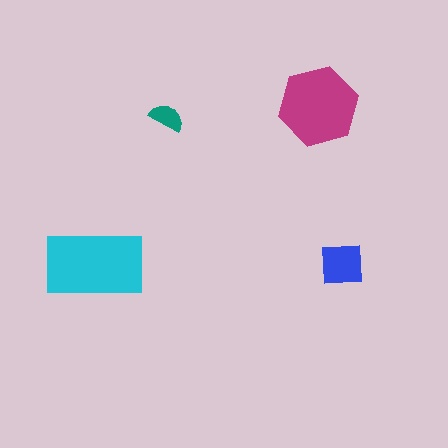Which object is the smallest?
The teal semicircle.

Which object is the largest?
The cyan rectangle.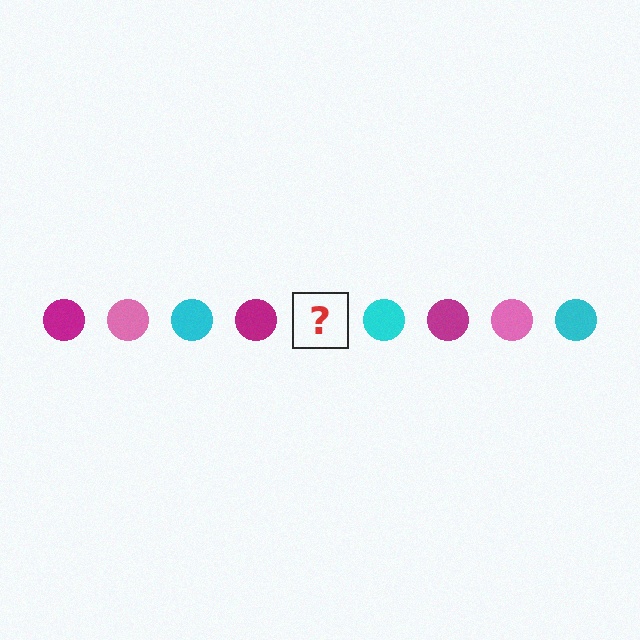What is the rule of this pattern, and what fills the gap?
The rule is that the pattern cycles through magenta, pink, cyan circles. The gap should be filled with a pink circle.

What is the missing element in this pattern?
The missing element is a pink circle.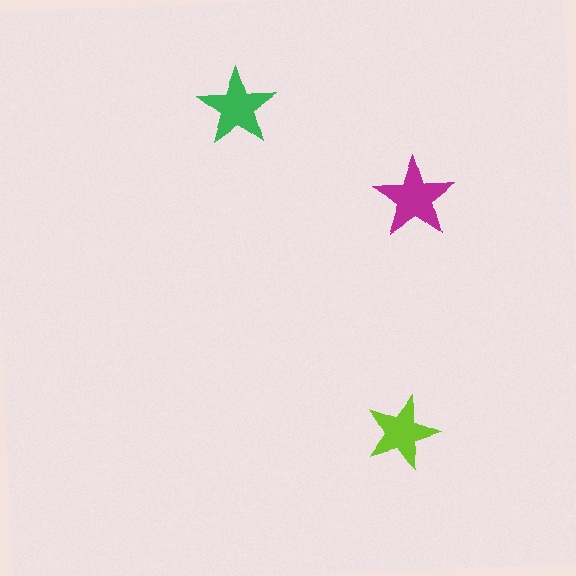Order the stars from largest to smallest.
the magenta one, the green one, the lime one.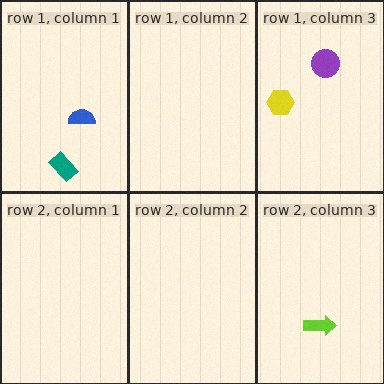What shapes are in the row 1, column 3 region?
The purple circle, the yellow hexagon.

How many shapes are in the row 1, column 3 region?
2.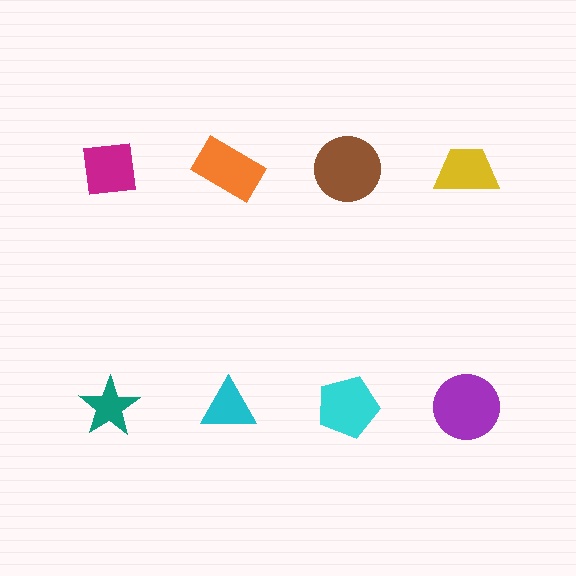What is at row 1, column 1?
A magenta square.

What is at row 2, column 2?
A cyan triangle.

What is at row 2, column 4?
A purple circle.